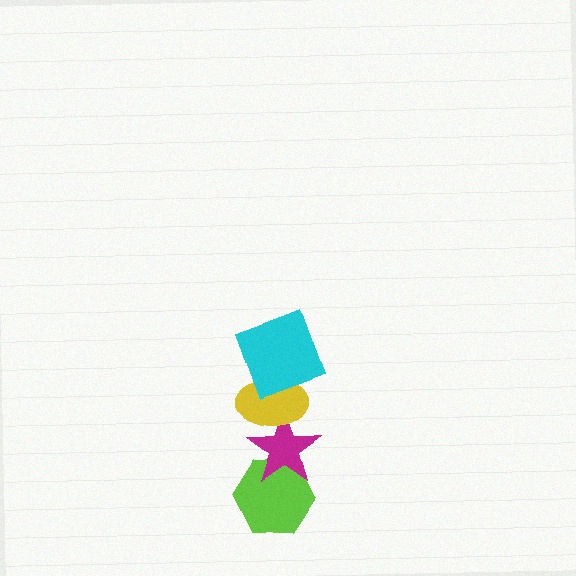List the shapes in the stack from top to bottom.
From top to bottom: the cyan square, the yellow ellipse, the magenta star, the lime hexagon.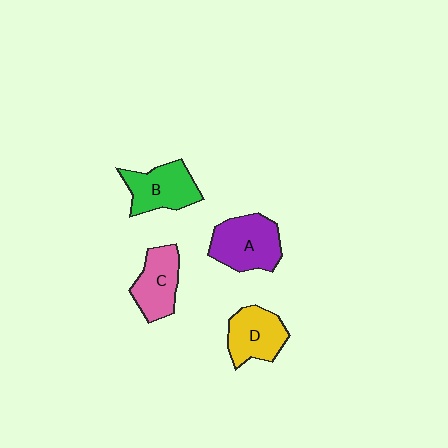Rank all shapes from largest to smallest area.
From largest to smallest: A (purple), B (green), D (yellow), C (pink).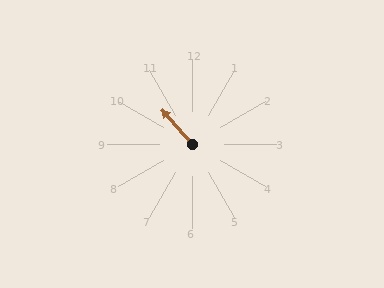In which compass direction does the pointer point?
Northwest.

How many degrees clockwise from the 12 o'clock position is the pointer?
Approximately 318 degrees.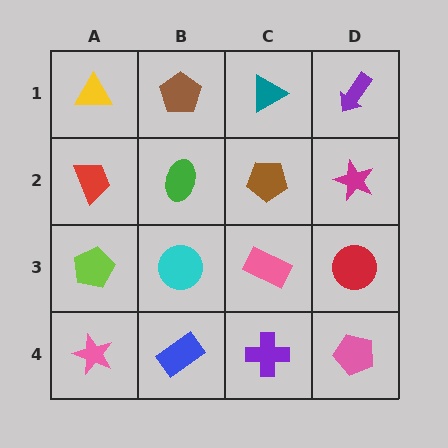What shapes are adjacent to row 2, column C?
A teal triangle (row 1, column C), a pink rectangle (row 3, column C), a green ellipse (row 2, column B), a magenta star (row 2, column D).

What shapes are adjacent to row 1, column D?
A magenta star (row 2, column D), a teal triangle (row 1, column C).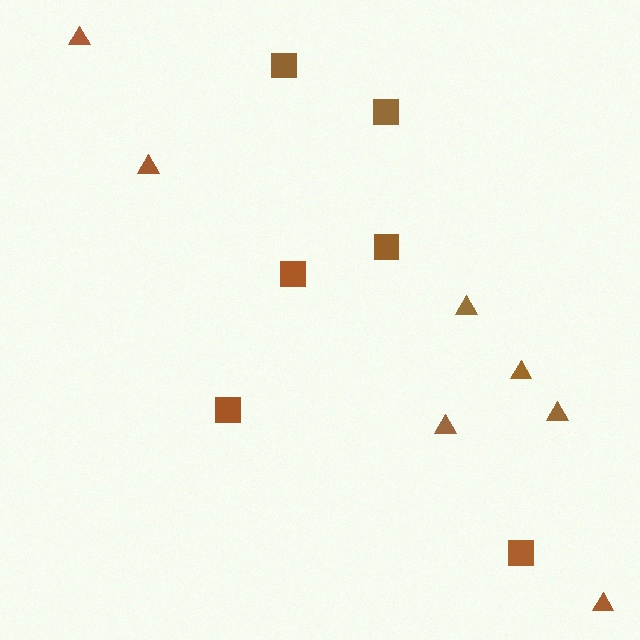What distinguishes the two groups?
There are 2 groups: one group of triangles (7) and one group of squares (6).